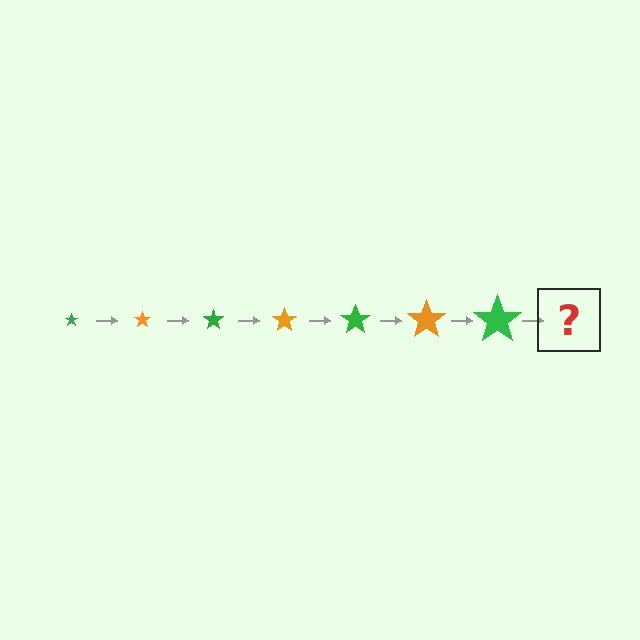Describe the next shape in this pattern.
It should be an orange star, larger than the previous one.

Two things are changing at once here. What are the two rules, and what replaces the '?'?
The two rules are that the star grows larger each step and the color cycles through green and orange. The '?' should be an orange star, larger than the previous one.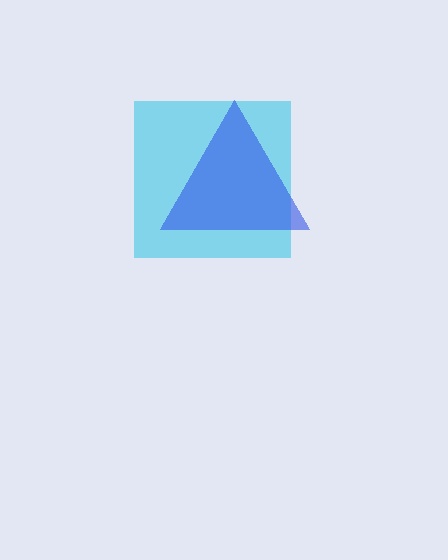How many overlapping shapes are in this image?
There are 2 overlapping shapes in the image.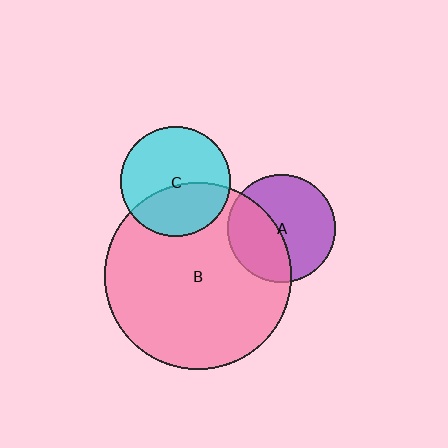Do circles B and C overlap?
Yes.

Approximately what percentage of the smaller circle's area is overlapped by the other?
Approximately 40%.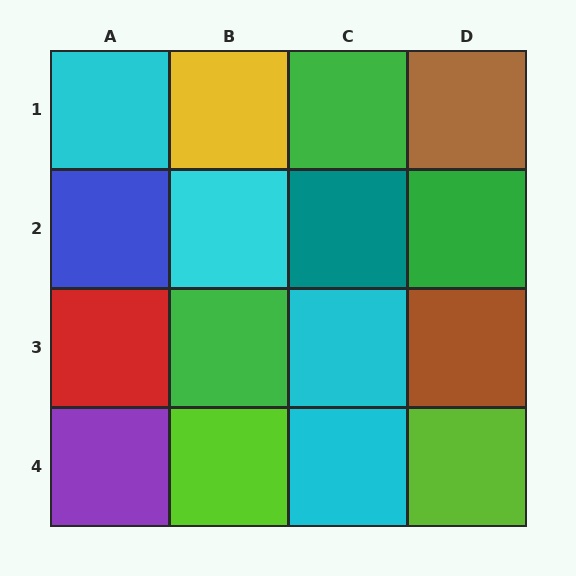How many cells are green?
3 cells are green.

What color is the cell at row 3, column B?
Green.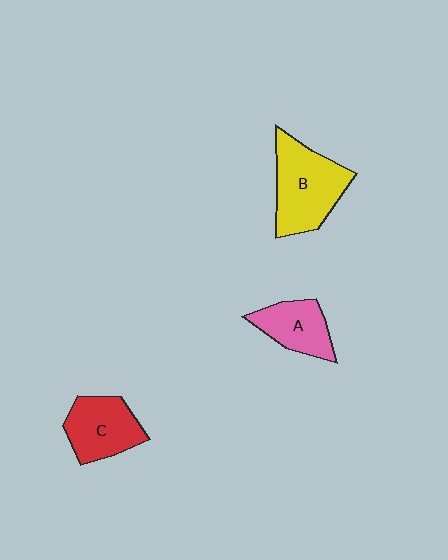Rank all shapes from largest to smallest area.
From largest to smallest: B (yellow), C (red), A (pink).